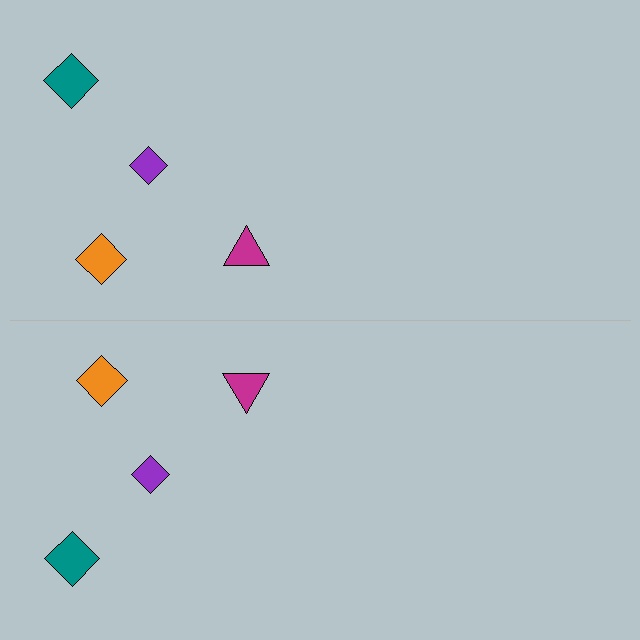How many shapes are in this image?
There are 8 shapes in this image.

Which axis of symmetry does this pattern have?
The pattern has a horizontal axis of symmetry running through the center of the image.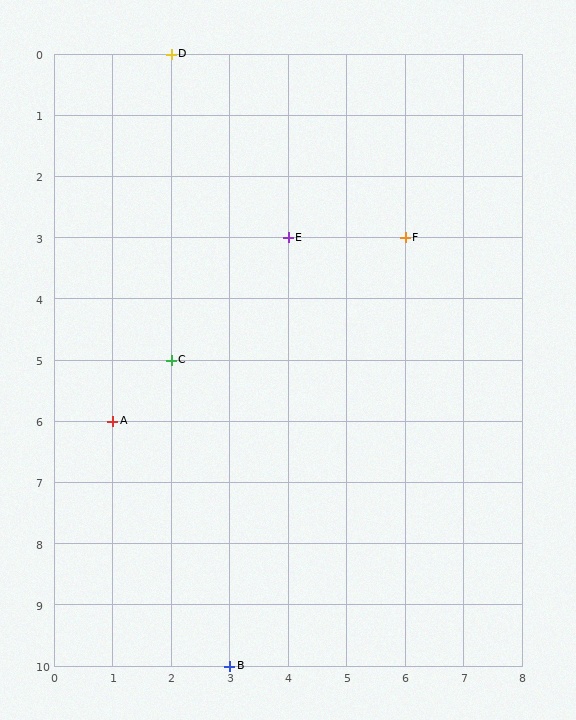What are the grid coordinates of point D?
Point D is at grid coordinates (2, 0).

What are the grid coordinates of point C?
Point C is at grid coordinates (2, 5).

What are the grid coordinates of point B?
Point B is at grid coordinates (3, 10).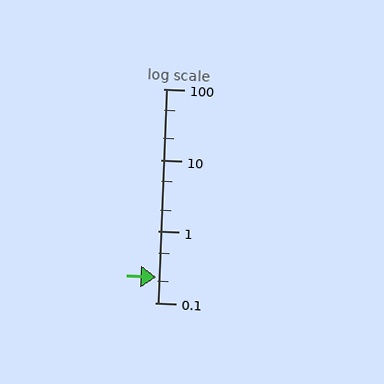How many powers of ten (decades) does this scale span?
The scale spans 3 decades, from 0.1 to 100.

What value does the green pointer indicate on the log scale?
The pointer indicates approximately 0.23.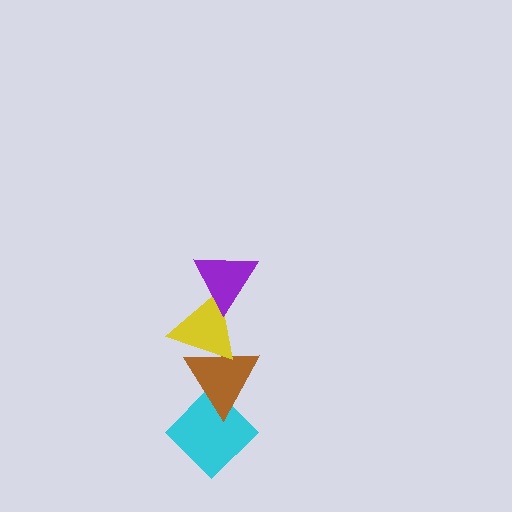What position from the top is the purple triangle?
The purple triangle is 1st from the top.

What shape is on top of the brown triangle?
The yellow triangle is on top of the brown triangle.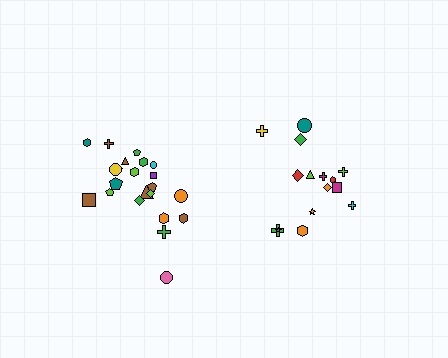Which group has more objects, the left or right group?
The left group.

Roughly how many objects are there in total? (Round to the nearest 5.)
Roughly 35 objects in total.